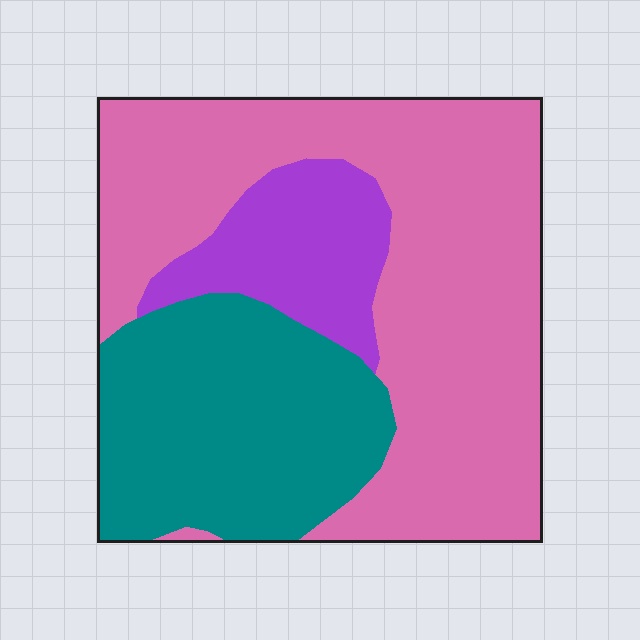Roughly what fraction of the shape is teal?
Teal takes up about one third (1/3) of the shape.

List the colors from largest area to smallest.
From largest to smallest: pink, teal, purple.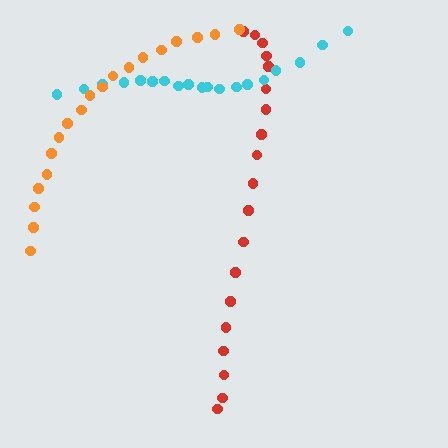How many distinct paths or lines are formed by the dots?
There are 3 distinct paths.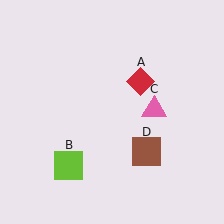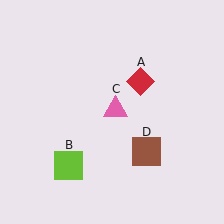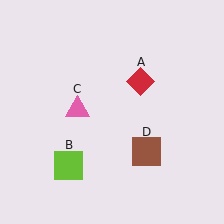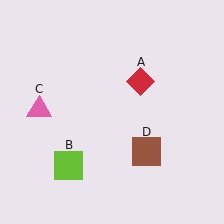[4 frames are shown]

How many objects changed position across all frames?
1 object changed position: pink triangle (object C).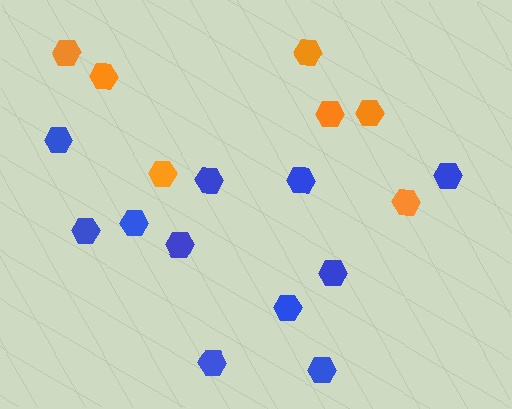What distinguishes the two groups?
There are 2 groups: one group of blue hexagons (11) and one group of orange hexagons (7).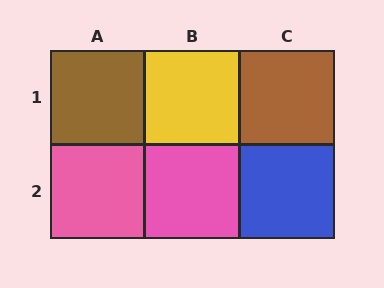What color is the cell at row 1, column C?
Brown.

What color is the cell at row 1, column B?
Yellow.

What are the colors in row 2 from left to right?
Pink, pink, blue.